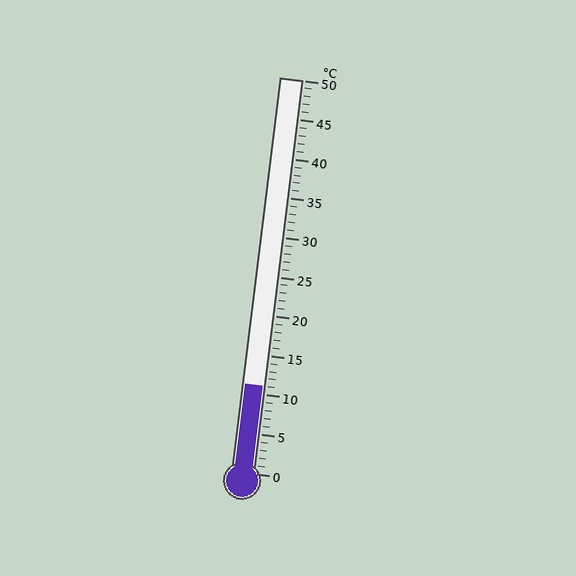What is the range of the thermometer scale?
The thermometer scale ranges from 0°C to 50°C.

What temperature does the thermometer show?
The thermometer shows approximately 11°C.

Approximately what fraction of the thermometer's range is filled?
The thermometer is filled to approximately 20% of its range.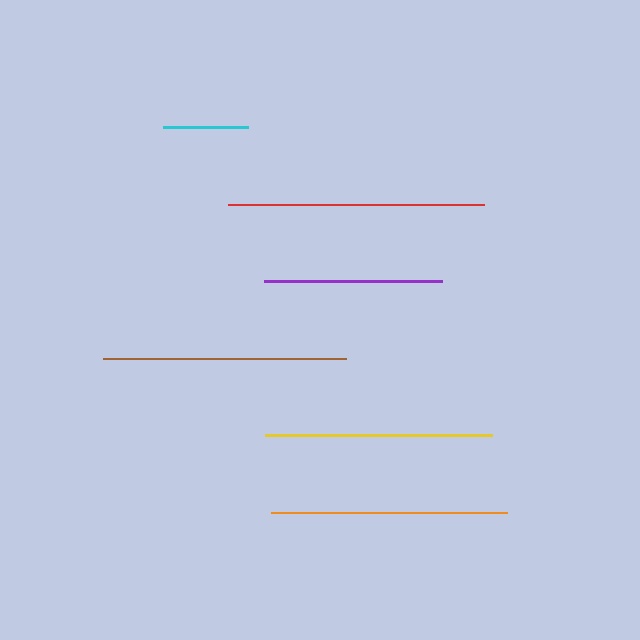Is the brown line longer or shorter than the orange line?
The brown line is longer than the orange line.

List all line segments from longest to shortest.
From longest to shortest: red, brown, orange, yellow, purple, cyan.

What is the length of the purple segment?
The purple segment is approximately 178 pixels long.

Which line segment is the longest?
The red line is the longest at approximately 256 pixels.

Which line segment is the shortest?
The cyan line is the shortest at approximately 85 pixels.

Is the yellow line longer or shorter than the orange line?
The orange line is longer than the yellow line.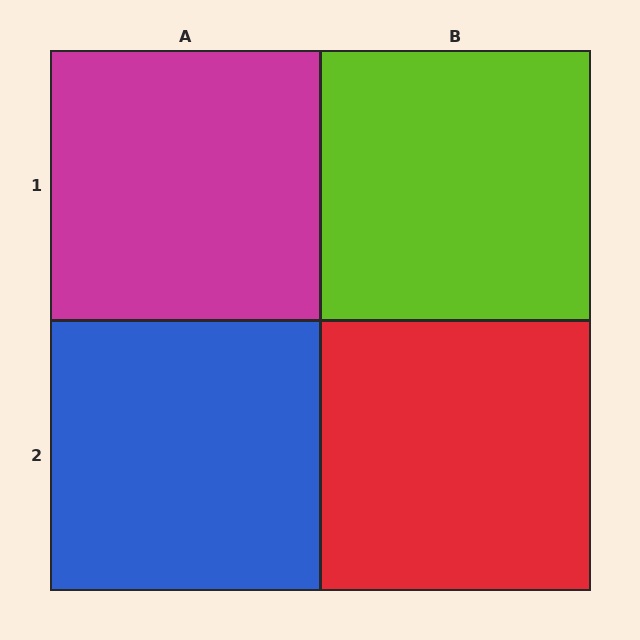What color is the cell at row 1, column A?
Magenta.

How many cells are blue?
1 cell is blue.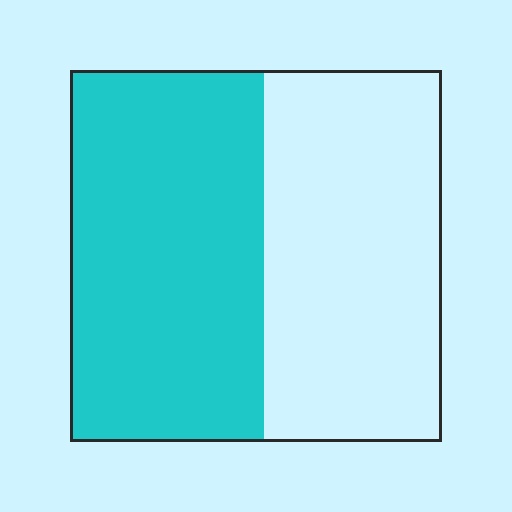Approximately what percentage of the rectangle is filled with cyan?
Approximately 50%.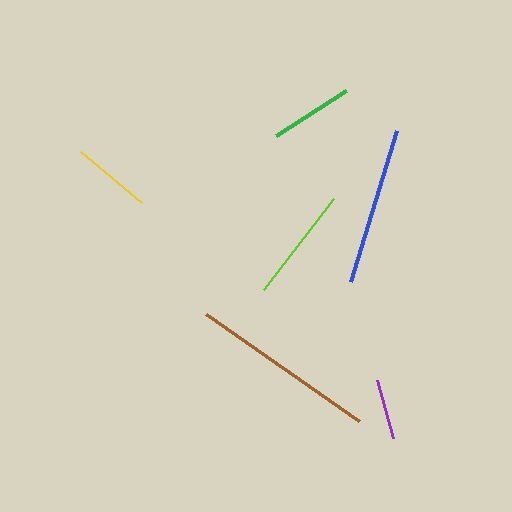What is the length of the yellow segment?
The yellow segment is approximately 80 pixels long.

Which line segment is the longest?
The brown line is the longest at approximately 187 pixels.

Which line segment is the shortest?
The purple line is the shortest at approximately 61 pixels.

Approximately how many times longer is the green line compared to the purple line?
The green line is approximately 1.4 times the length of the purple line.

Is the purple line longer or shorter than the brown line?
The brown line is longer than the purple line.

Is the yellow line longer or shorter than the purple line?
The yellow line is longer than the purple line.